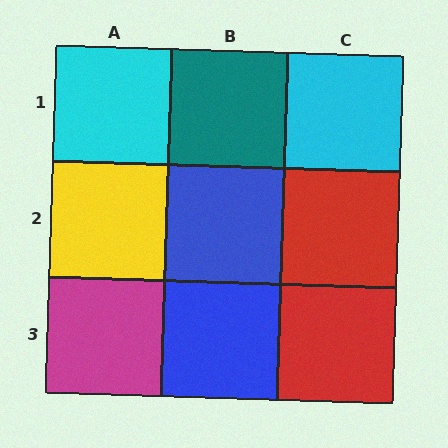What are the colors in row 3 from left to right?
Magenta, blue, red.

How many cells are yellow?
1 cell is yellow.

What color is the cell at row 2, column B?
Blue.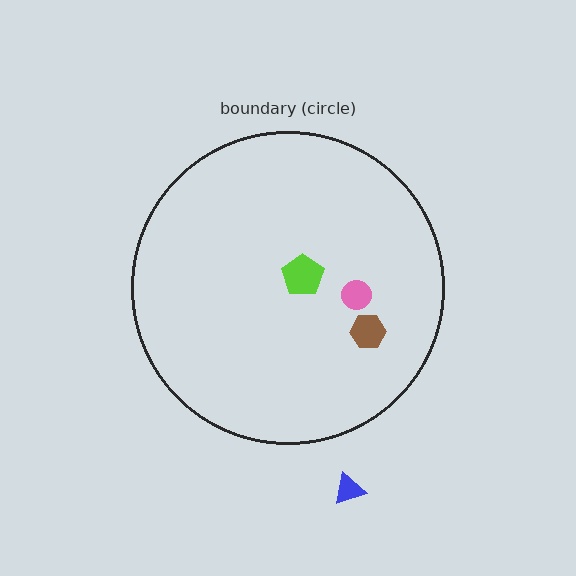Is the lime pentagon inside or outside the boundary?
Inside.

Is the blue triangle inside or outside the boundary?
Outside.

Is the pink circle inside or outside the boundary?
Inside.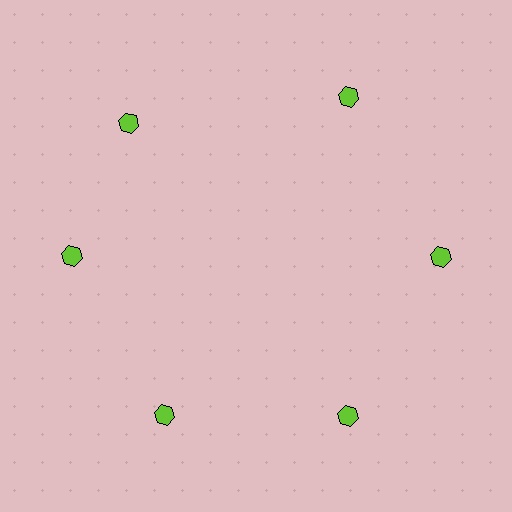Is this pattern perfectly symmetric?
No. The 6 lime hexagons are arranged in a ring, but one element near the 11 o'clock position is rotated out of alignment along the ring, breaking the 6-fold rotational symmetry.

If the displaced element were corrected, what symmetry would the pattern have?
It would have 6-fold rotational symmetry — the pattern would map onto itself every 60 degrees.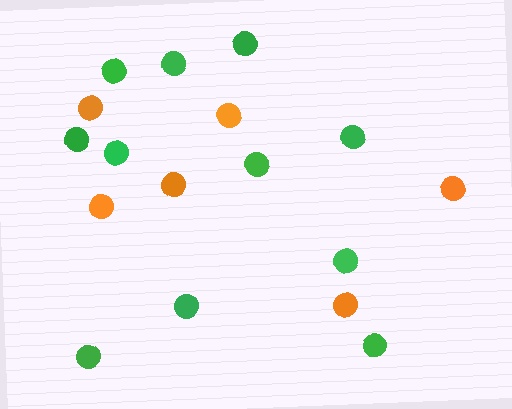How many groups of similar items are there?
There are 2 groups: one group of orange circles (6) and one group of green circles (11).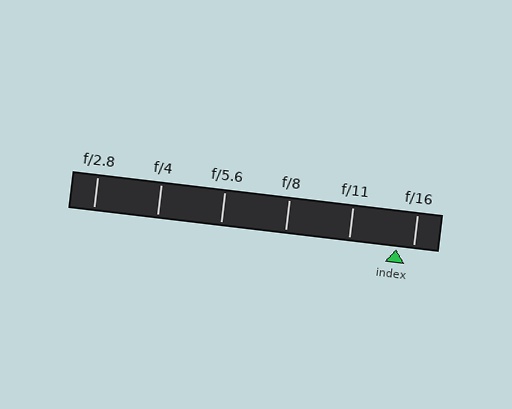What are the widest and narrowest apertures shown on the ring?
The widest aperture shown is f/2.8 and the narrowest is f/16.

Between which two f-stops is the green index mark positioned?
The index mark is between f/11 and f/16.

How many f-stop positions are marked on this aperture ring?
There are 6 f-stop positions marked.